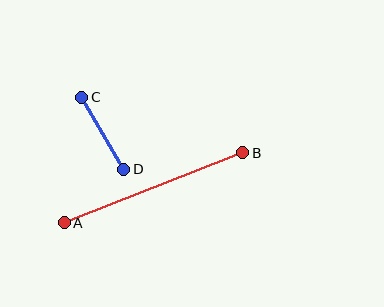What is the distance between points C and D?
The distance is approximately 83 pixels.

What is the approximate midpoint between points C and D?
The midpoint is at approximately (103, 133) pixels.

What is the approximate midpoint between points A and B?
The midpoint is at approximately (154, 188) pixels.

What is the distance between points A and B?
The distance is approximately 191 pixels.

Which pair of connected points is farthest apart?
Points A and B are farthest apart.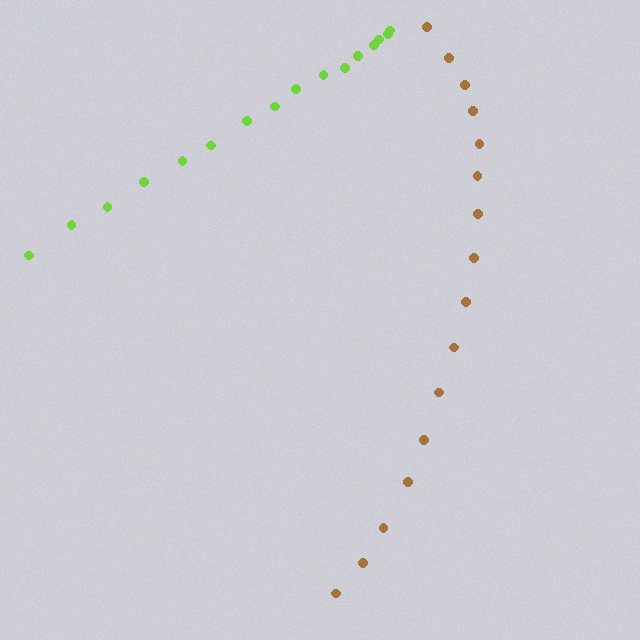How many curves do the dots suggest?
There are 2 distinct paths.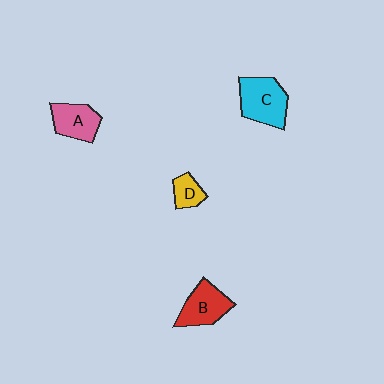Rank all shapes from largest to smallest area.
From largest to smallest: C (cyan), B (red), A (pink), D (yellow).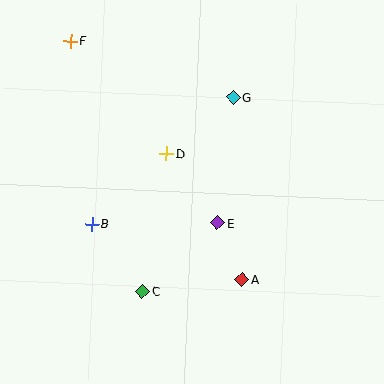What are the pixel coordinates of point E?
Point E is at (217, 223).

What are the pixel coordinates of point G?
Point G is at (234, 97).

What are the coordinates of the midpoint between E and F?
The midpoint between E and F is at (144, 132).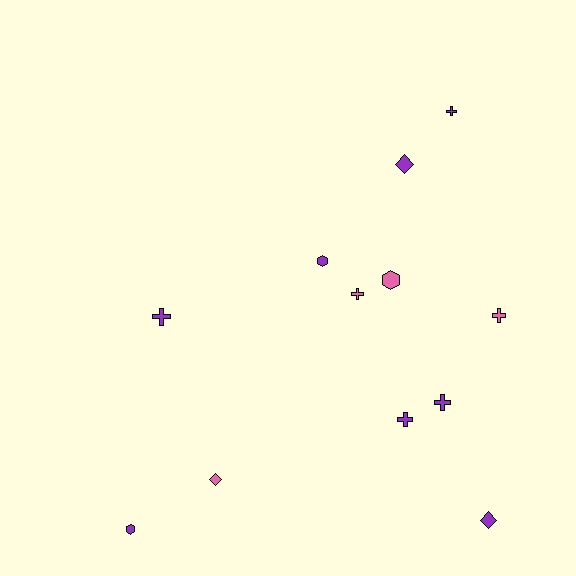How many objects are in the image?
There are 12 objects.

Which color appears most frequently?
Purple, with 8 objects.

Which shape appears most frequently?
Cross, with 6 objects.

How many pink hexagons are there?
There is 1 pink hexagon.